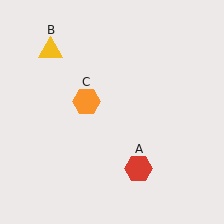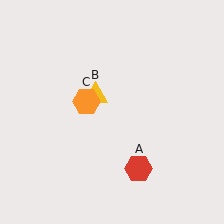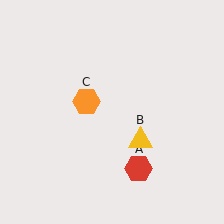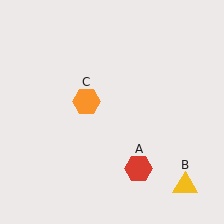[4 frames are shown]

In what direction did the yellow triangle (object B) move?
The yellow triangle (object B) moved down and to the right.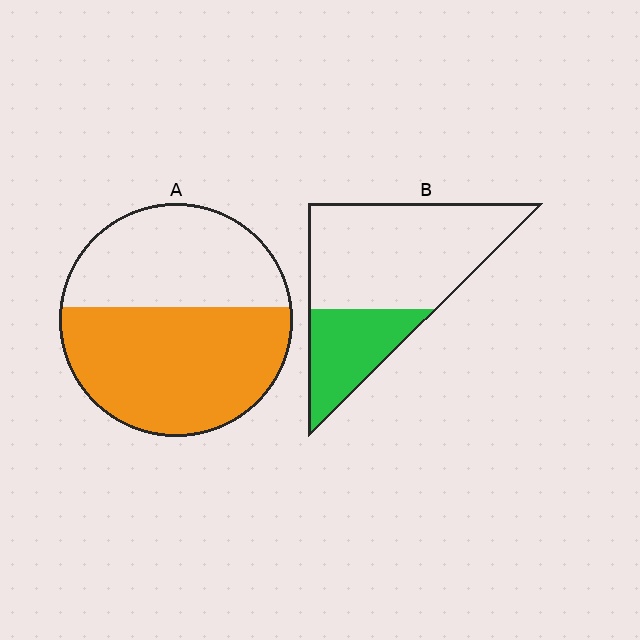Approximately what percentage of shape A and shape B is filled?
A is approximately 55% and B is approximately 30%.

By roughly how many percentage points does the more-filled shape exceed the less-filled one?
By roughly 25 percentage points (A over B).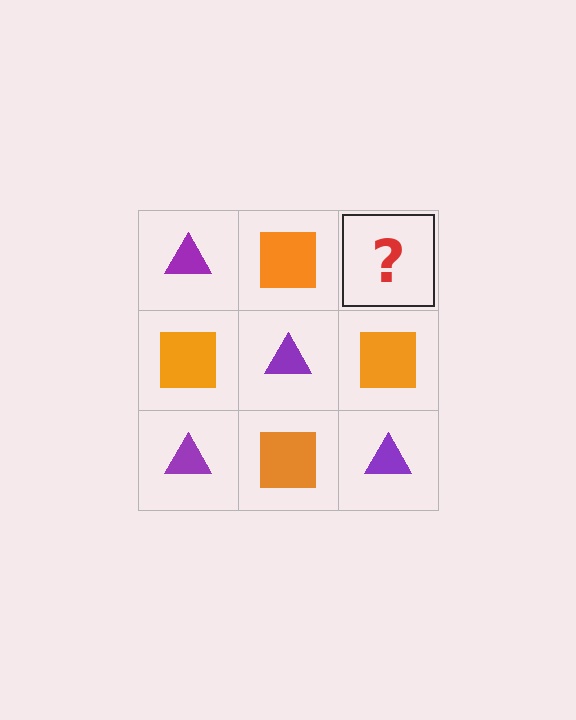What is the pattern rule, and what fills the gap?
The rule is that it alternates purple triangle and orange square in a checkerboard pattern. The gap should be filled with a purple triangle.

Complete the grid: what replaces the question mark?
The question mark should be replaced with a purple triangle.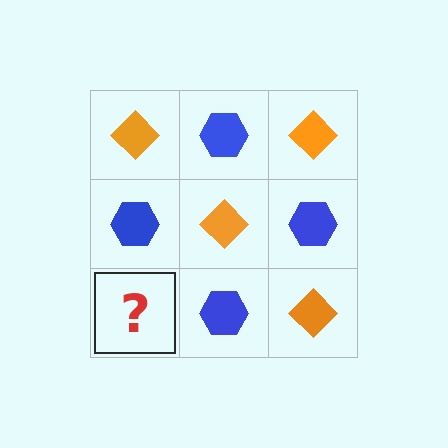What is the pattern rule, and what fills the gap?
The rule is that it alternates orange diamond and blue hexagon in a checkerboard pattern. The gap should be filled with an orange diamond.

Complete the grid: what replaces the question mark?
The question mark should be replaced with an orange diamond.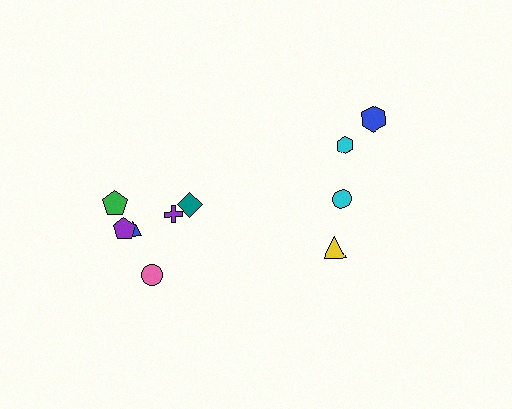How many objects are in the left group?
There are 6 objects.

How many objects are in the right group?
There are 4 objects.